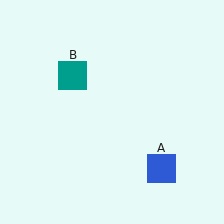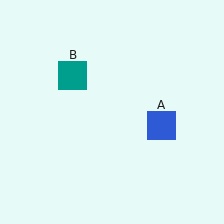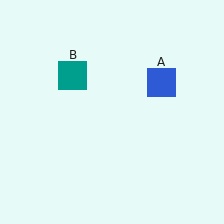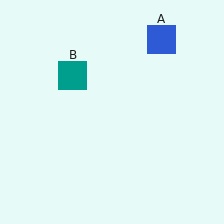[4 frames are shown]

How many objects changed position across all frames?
1 object changed position: blue square (object A).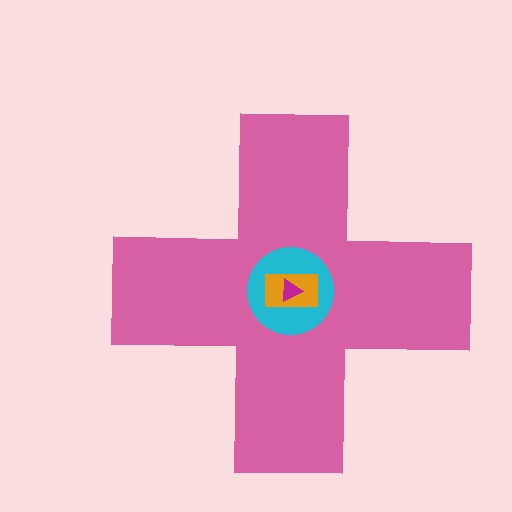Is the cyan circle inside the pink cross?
Yes.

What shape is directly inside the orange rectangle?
The magenta triangle.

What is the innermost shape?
The magenta triangle.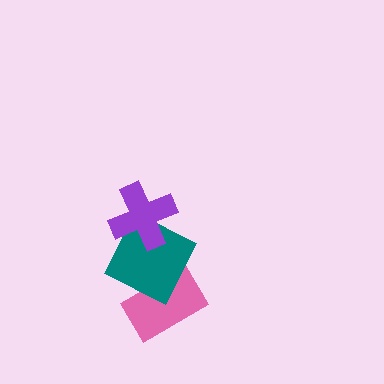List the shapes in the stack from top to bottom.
From top to bottom: the purple cross, the teal square, the pink rectangle.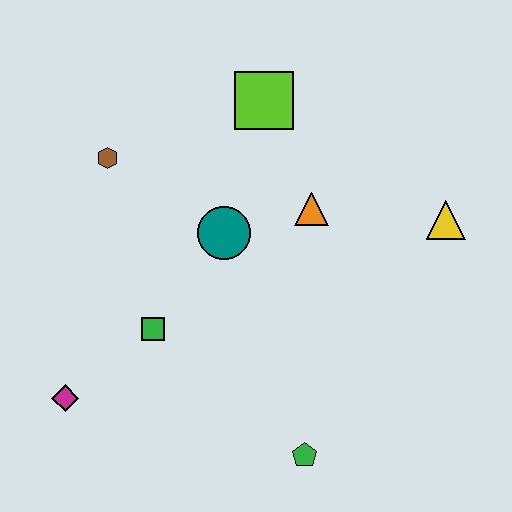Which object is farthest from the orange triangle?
The magenta diamond is farthest from the orange triangle.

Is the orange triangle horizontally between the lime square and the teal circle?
No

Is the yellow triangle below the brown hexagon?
Yes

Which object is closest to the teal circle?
The orange triangle is closest to the teal circle.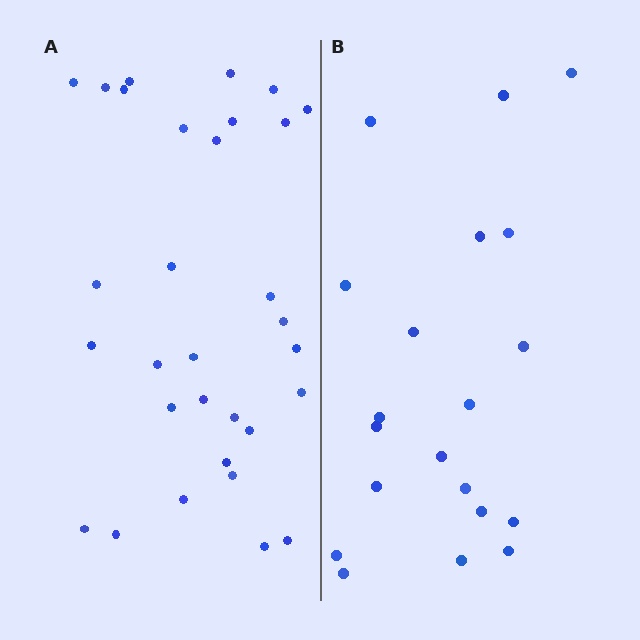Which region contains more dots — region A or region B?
Region A (the left region) has more dots.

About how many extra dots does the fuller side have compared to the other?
Region A has roughly 12 or so more dots than region B.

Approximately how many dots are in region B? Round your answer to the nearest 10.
About 20 dots.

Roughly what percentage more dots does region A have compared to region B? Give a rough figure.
About 55% more.